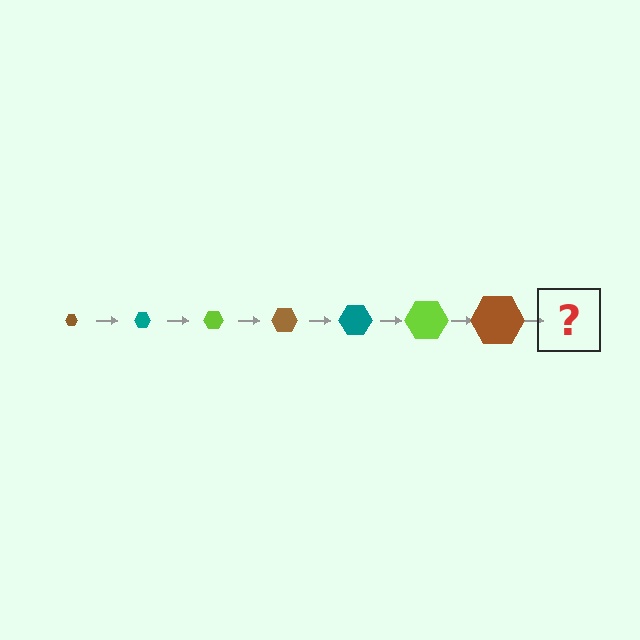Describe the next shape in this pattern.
It should be a teal hexagon, larger than the previous one.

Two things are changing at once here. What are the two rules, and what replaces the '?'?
The two rules are that the hexagon grows larger each step and the color cycles through brown, teal, and lime. The '?' should be a teal hexagon, larger than the previous one.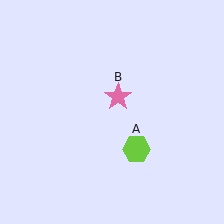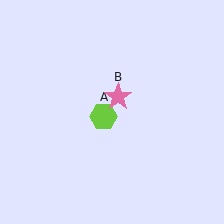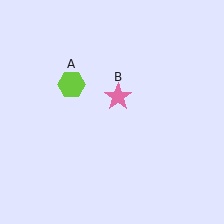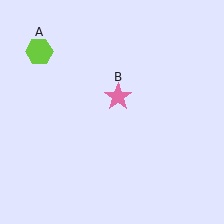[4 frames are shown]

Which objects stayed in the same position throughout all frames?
Pink star (object B) remained stationary.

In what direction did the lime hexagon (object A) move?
The lime hexagon (object A) moved up and to the left.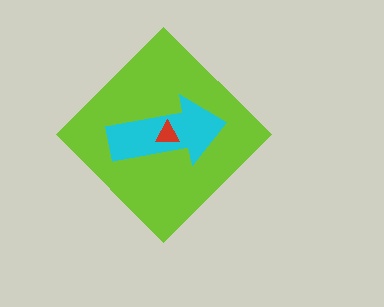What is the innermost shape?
The red triangle.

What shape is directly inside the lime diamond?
The cyan arrow.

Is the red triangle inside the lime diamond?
Yes.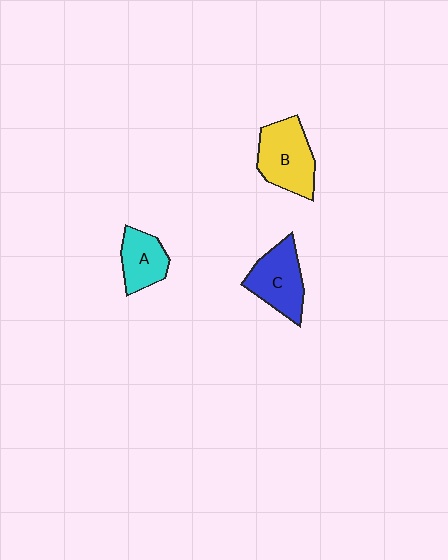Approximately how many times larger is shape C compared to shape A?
Approximately 1.3 times.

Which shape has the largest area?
Shape B (yellow).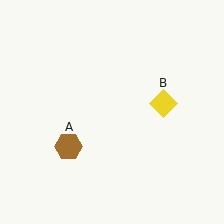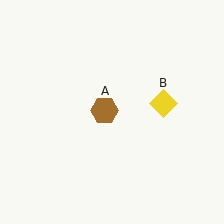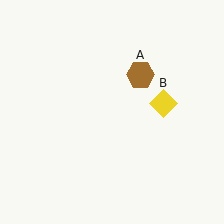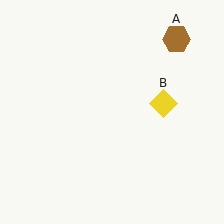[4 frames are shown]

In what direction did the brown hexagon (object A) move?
The brown hexagon (object A) moved up and to the right.